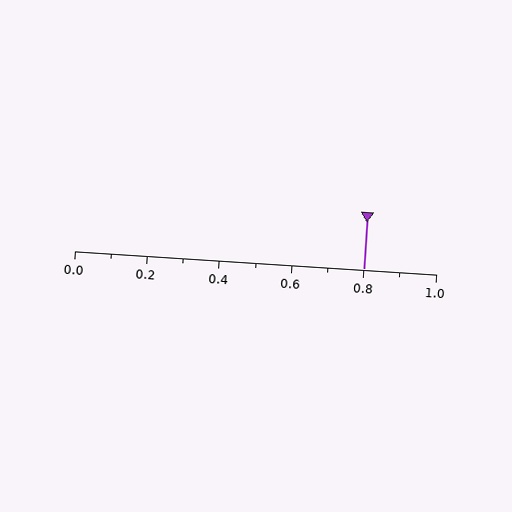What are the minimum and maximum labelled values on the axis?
The axis runs from 0.0 to 1.0.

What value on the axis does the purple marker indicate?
The marker indicates approximately 0.8.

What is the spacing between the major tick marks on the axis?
The major ticks are spaced 0.2 apart.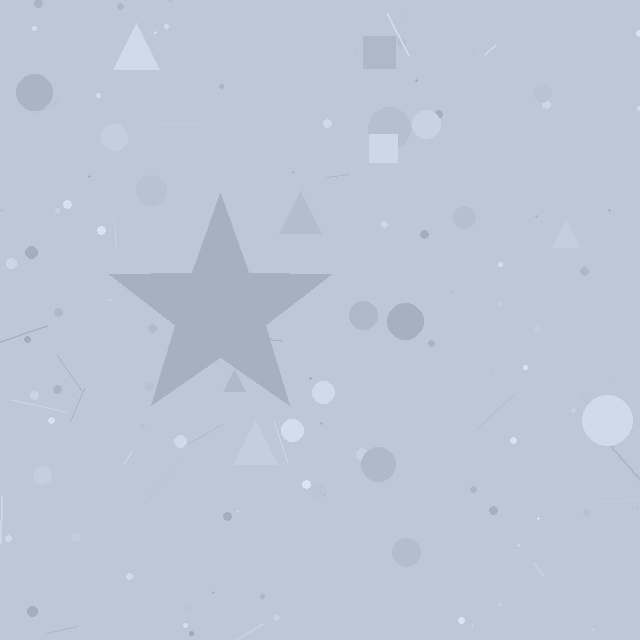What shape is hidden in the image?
A star is hidden in the image.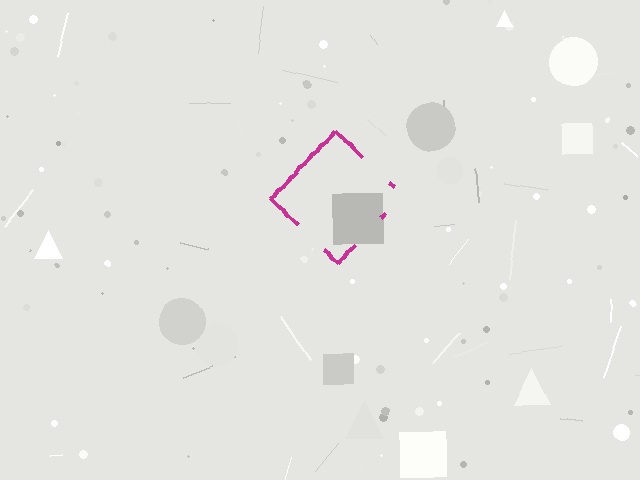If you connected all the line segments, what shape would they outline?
They would outline a diamond.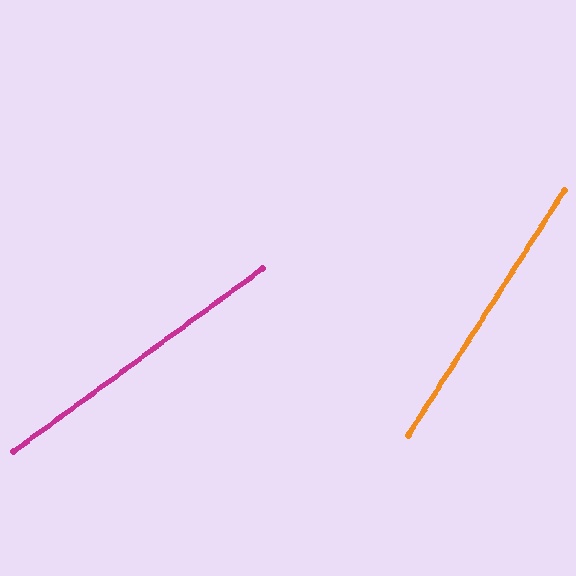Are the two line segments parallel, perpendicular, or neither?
Neither parallel nor perpendicular — they differ by about 21°.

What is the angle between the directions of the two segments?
Approximately 21 degrees.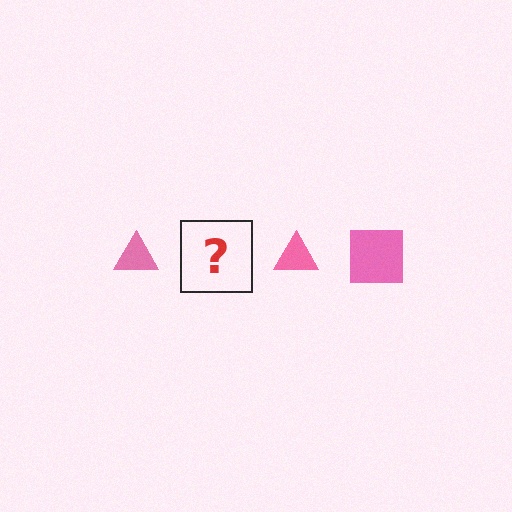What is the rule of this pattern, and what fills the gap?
The rule is that the pattern cycles through triangle, square shapes in pink. The gap should be filled with a pink square.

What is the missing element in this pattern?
The missing element is a pink square.